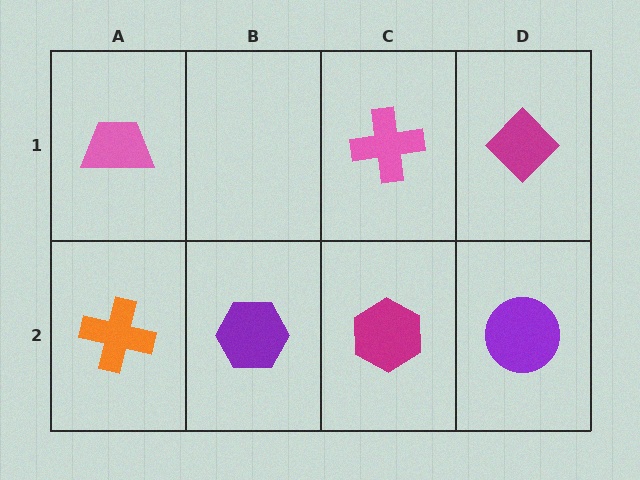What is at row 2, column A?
An orange cross.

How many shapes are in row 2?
4 shapes.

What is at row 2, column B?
A purple hexagon.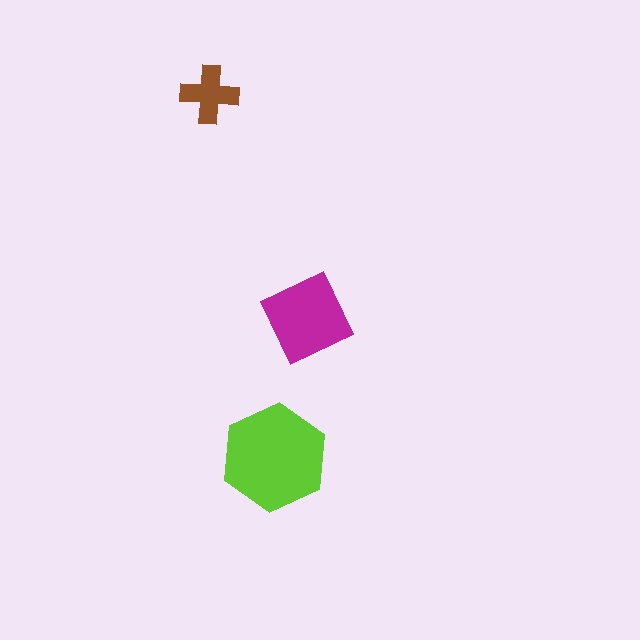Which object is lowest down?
The lime hexagon is bottommost.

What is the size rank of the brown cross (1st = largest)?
3rd.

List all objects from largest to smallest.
The lime hexagon, the magenta diamond, the brown cross.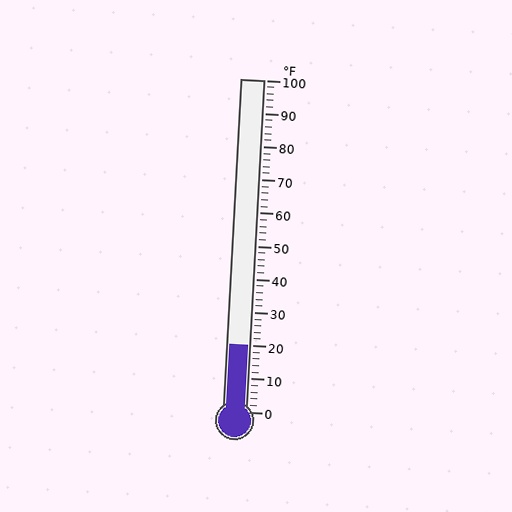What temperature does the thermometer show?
The thermometer shows approximately 20°F.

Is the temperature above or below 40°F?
The temperature is below 40°F.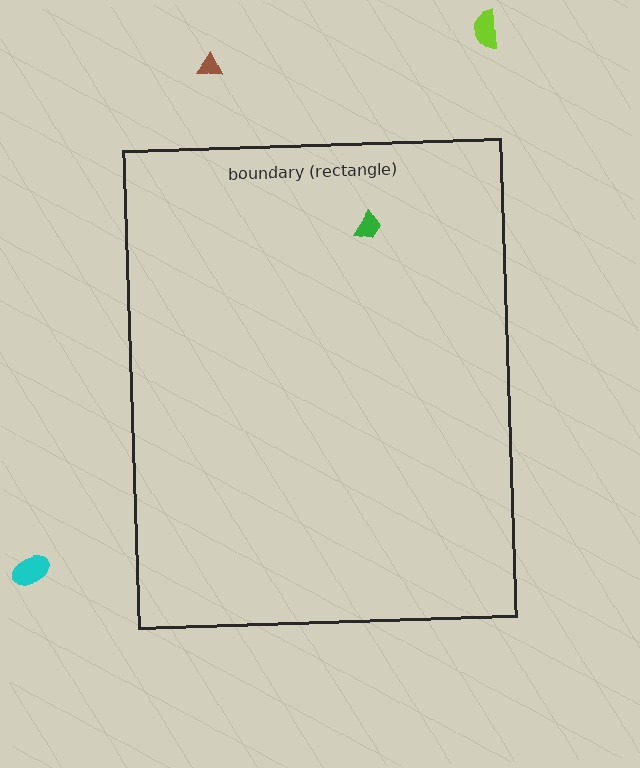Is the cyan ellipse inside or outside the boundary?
Outside.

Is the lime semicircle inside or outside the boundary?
Outside.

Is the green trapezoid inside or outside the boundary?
Inside.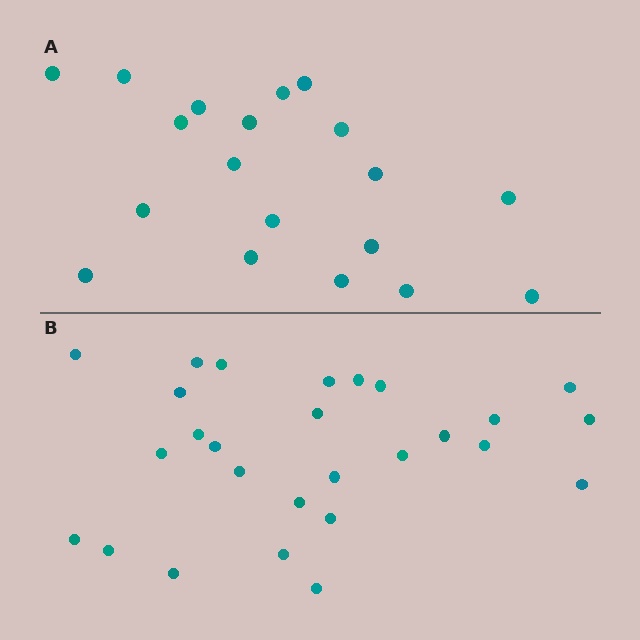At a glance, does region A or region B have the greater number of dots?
Region B (the bottom region) has more dots.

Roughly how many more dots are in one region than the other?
Region B has roughly 8 or so more dots than region A.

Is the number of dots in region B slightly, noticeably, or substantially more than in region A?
Region B has noticeably more, but not dramatically so. The ratio is roughly 1.4 to 1.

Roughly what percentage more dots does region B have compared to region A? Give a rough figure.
About 40% more.